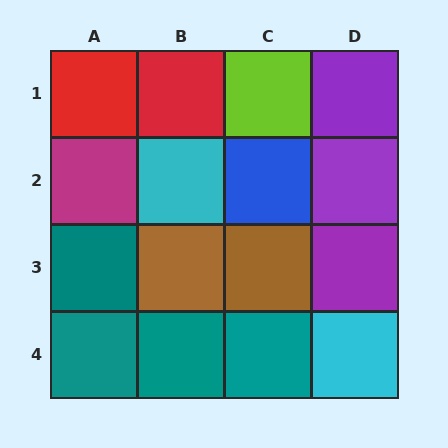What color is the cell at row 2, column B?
Cyan.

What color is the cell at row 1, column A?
Red.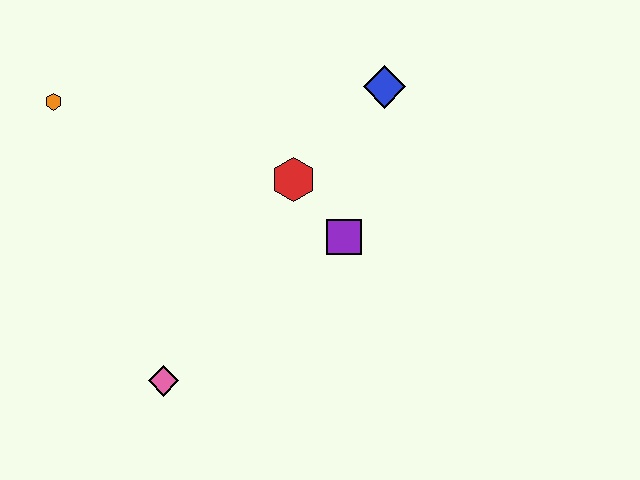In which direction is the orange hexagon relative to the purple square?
The orange hexagon is to the left of the purple square.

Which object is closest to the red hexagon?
The purple square is closest to the red hexagon.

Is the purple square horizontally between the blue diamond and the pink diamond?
Yes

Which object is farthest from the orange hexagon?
The blue diamond is farthest from the orange hexagon.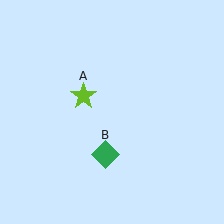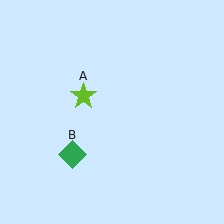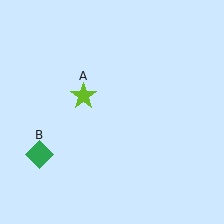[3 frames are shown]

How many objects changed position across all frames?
1 object changed position: green diamond (object B).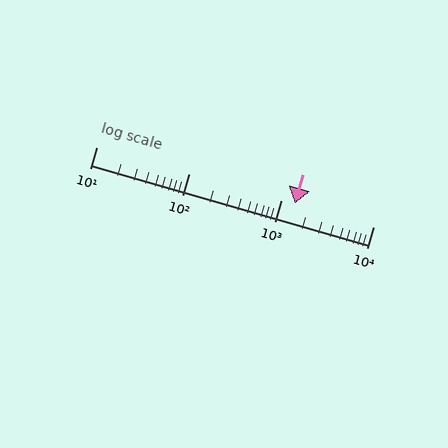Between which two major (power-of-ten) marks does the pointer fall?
The pointer is between 1000 and 10000.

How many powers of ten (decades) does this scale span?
The scale spans 3 decades, from 10 to 10000.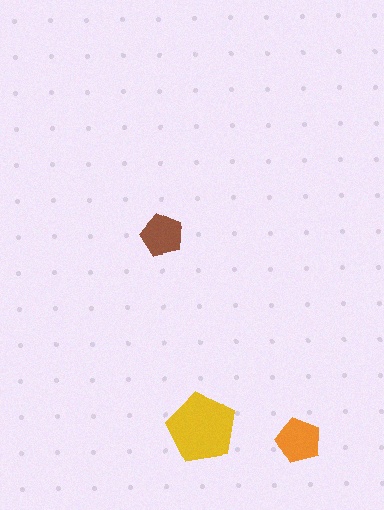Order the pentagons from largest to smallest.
the yellow one, the orange one, the brown one.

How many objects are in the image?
There are 3 objects in the image.